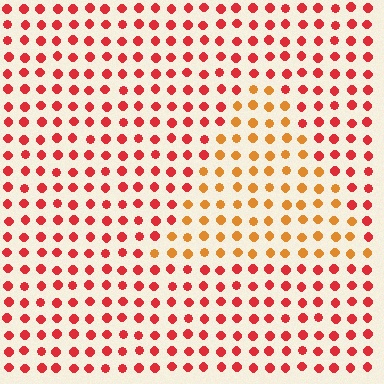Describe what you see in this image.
The image is filled with small red elements in a uniform arrangement. A triangle-shaped region is visible where the elements are tinted to a slightly different hue, forming a subtle color boundary.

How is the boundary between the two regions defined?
The boundary is defined purely by a slight shift in hue (about 36 degrees). Spacing, size, and orientation are identical on both sides.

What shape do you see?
I see a triangle.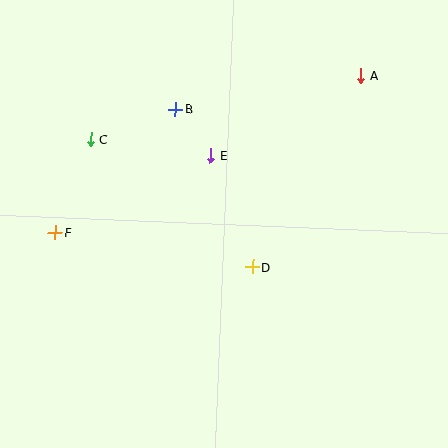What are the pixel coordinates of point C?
Point C is at (91, 139).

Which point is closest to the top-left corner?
Point C is closest to the top-left corner.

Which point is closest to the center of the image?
Point D at (253, 267) is closest to the center.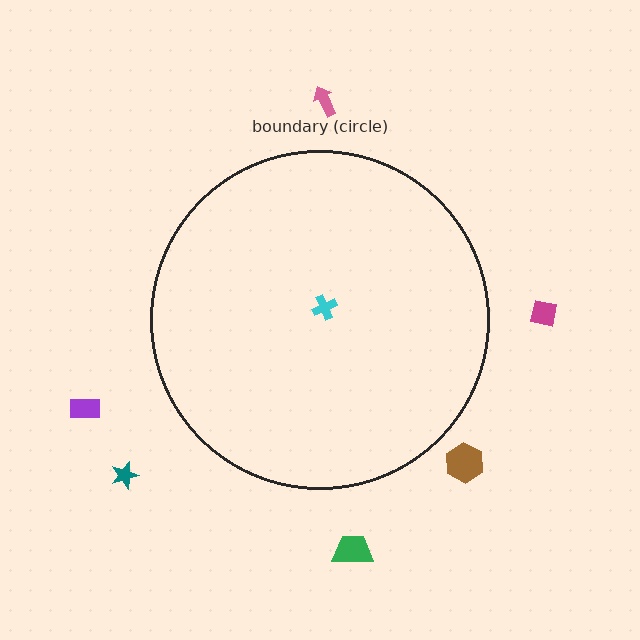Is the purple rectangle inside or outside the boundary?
Outside.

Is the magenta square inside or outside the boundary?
Outside.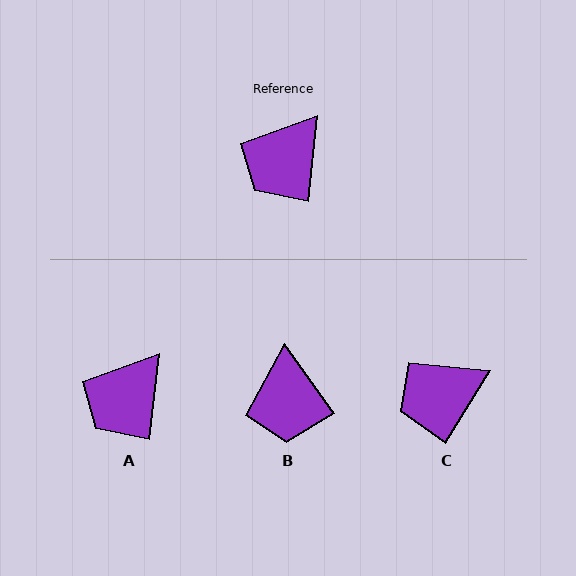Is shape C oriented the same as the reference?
No, it is off by about 25 degrees.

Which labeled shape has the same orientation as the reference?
A.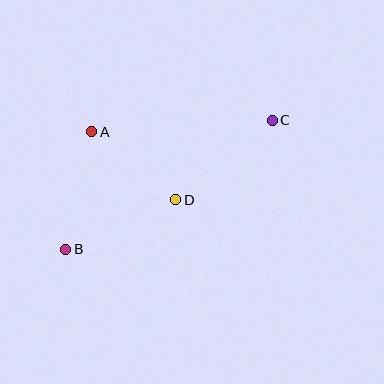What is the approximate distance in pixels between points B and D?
The distance between B and D is approximately 120 pixels.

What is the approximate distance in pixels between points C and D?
The distance between C and D is approximately 125 pixels.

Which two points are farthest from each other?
Points B and C are farthest from each other.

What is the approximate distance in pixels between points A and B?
The distance between A and B is approximately 120 pixels.